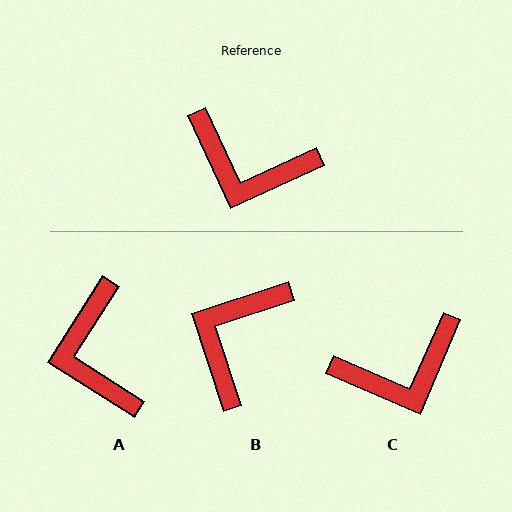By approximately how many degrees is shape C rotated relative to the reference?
Approximately 42 degrees counter-clockwise.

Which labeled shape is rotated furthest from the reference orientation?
B, about 97 degrees away.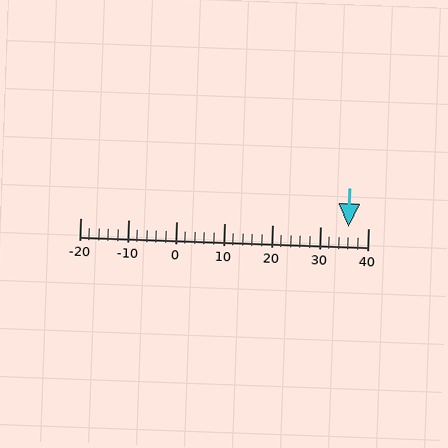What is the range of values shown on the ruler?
The ruler shows values from -20 to 40.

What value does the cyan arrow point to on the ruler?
The cyan arrow points to approximately 36.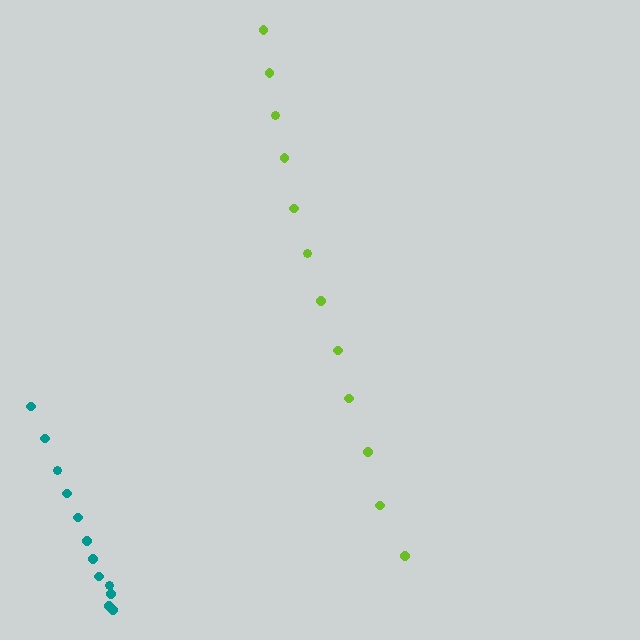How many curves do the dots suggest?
There are 2 distinct paths.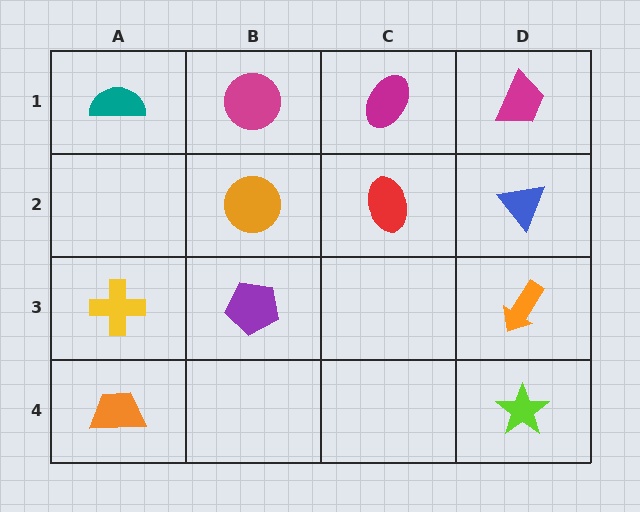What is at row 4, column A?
An orange trapezoid.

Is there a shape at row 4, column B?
No, that cell is empty.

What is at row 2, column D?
A blue triangle.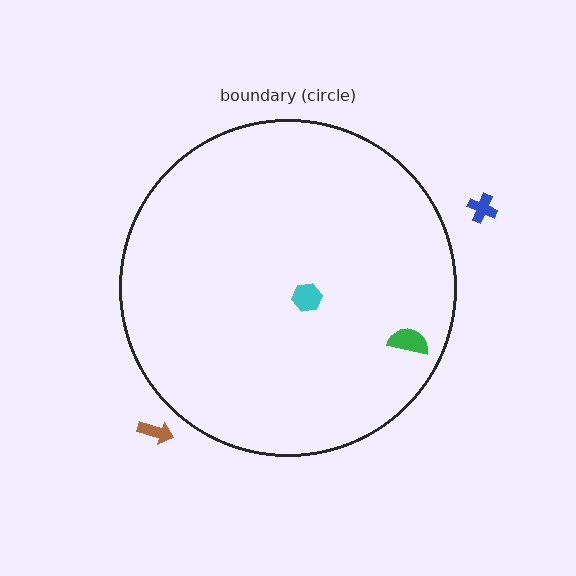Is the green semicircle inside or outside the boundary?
Inside.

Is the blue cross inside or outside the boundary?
Outside.